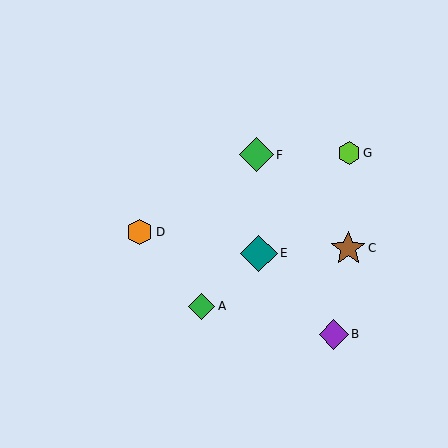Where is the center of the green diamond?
The center of the green diamond is at (257, 155).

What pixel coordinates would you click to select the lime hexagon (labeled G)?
Click at (349, 153) to select the lime hexagon G.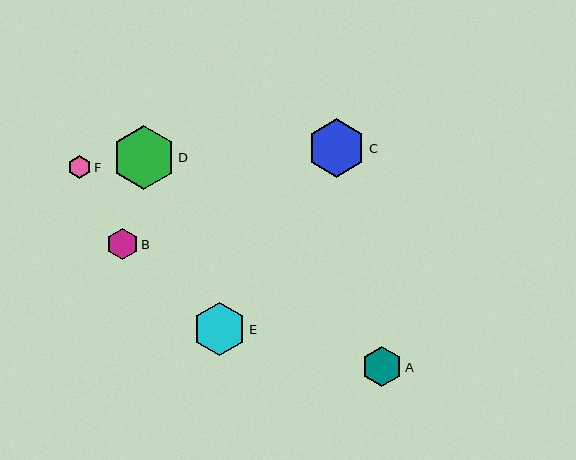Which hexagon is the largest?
Hexagon D is the largest with a size of approximately 63 pixels.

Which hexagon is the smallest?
Hexagon F is the smallest with a size of approximately 23 pixels.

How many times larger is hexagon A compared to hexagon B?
Hexagon A is approximately 1.2 times the size of hexagon B.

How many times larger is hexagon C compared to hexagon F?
Hexagon C is approximately 2.5 times the size of hexagon F.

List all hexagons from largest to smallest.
From largest to smallest: D, C, E, A, B, F.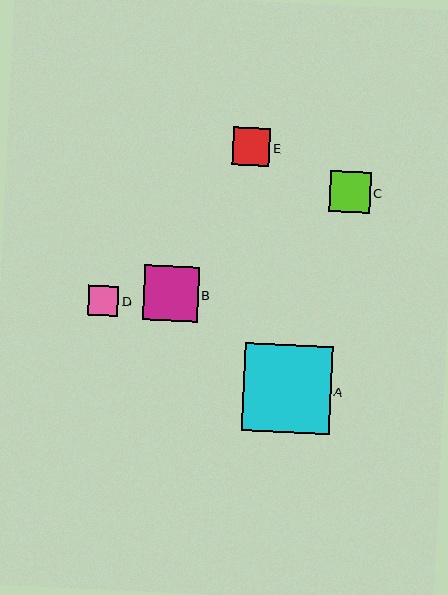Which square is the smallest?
Square D is the smallest with a size of approximately 30 pixels.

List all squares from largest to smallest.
From largest to smallest: A, B, C, E, D.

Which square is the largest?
Square A is the largest with a size of approximately 88 pixels.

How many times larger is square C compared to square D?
Square C is approximately 1.3 times the size of square D.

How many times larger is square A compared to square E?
Square A is approximately 2.3 times the size of square E.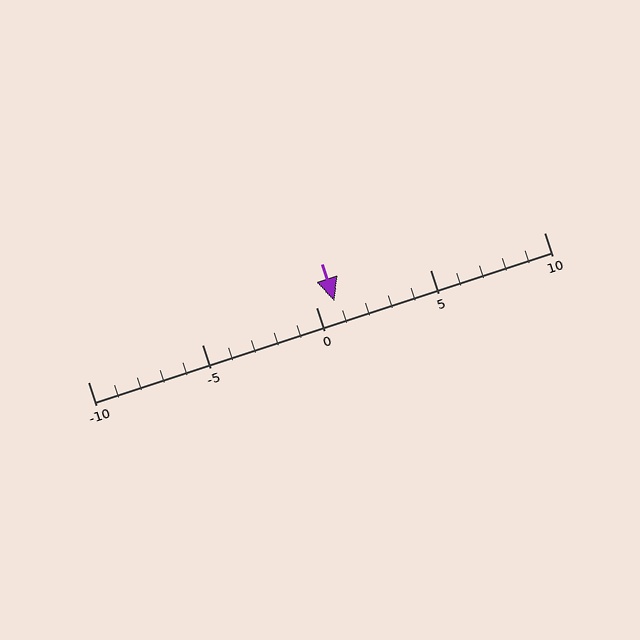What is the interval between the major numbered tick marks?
The major tick marks are spaced 5 units apart.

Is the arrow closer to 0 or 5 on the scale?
The arrow is closer to 0.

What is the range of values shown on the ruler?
The ruler shows values from -10 to 10.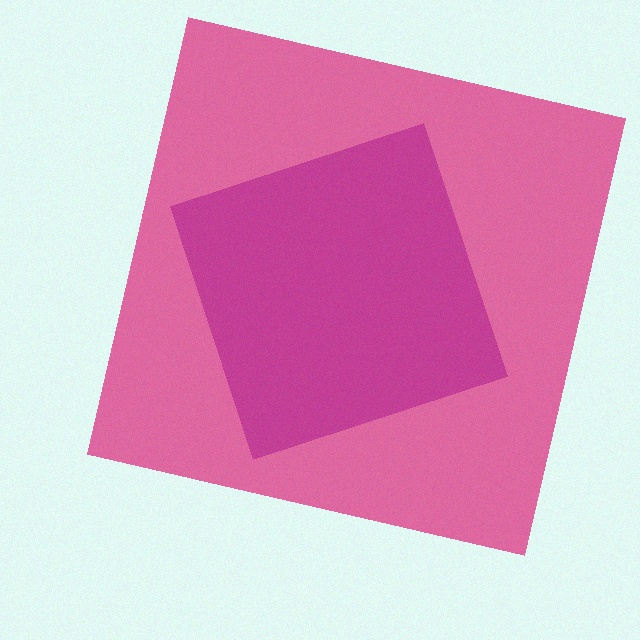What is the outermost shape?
The pink square.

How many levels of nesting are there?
2.